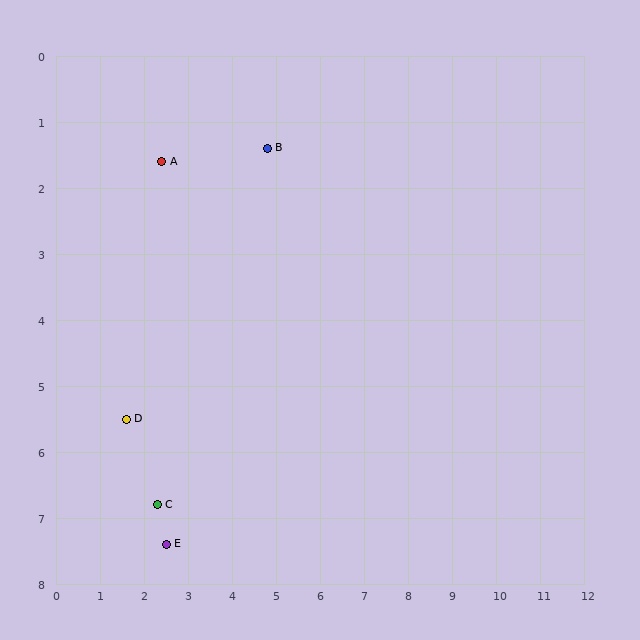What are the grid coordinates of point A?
Point A is at approximately (2.4, 1.6).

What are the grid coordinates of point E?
Point E is at approximately (2.5, 7.4).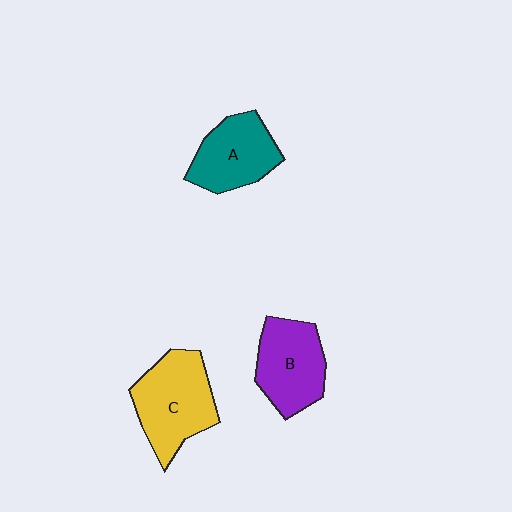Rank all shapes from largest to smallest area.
From largest to smallest: C (yellow), B (purple), A (teal).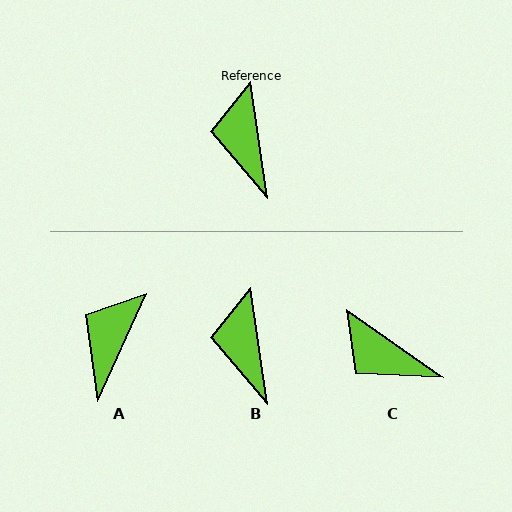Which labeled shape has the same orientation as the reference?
B.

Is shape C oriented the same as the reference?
No, it is off by about 47 degrees.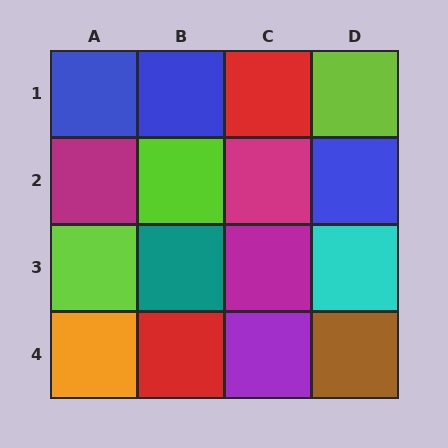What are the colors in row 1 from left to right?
Blue, blue, red, lime.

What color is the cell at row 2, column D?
Blue.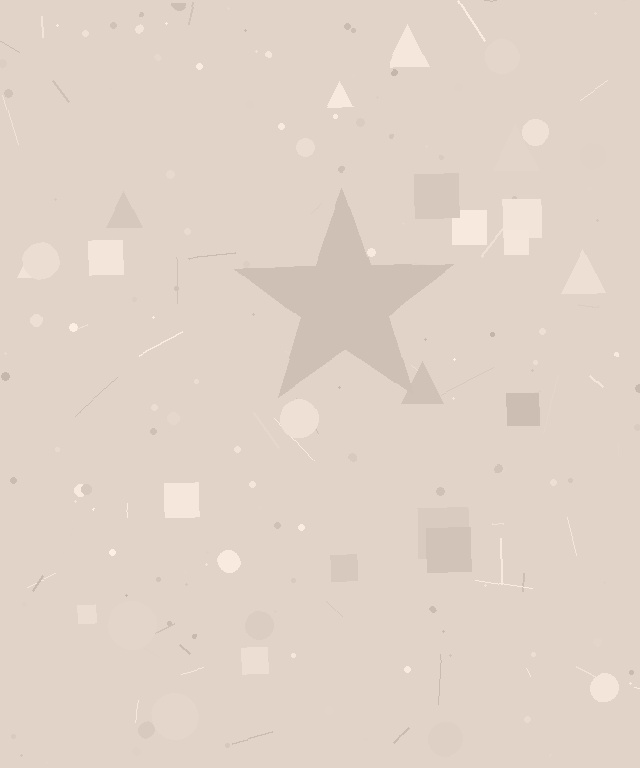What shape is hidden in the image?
A star is hidden in the image.